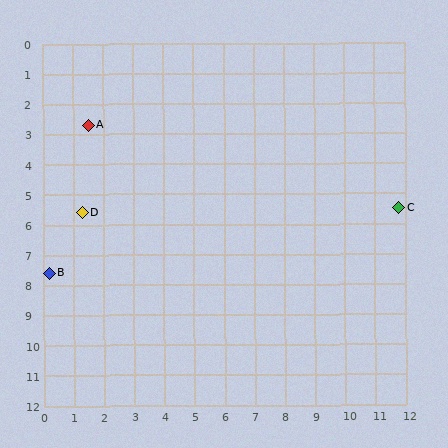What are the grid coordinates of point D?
Point D is at approximately (1.3, 5.6).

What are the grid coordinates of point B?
Point B is at approximately (0.2, 7.6).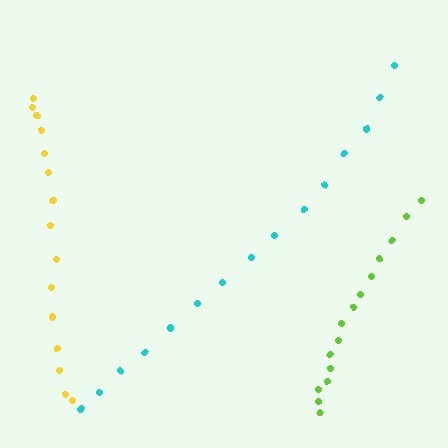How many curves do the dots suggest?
There are 3 distinct paths.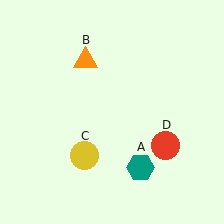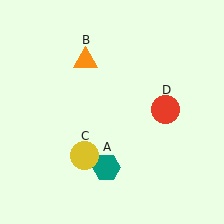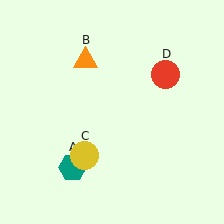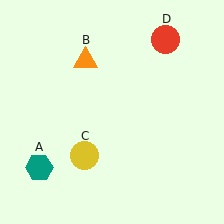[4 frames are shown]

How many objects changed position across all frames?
2 objects changed position: teal hexagon (object A), red circle (object D).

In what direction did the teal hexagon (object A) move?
The teal hexagon (object A) moved left.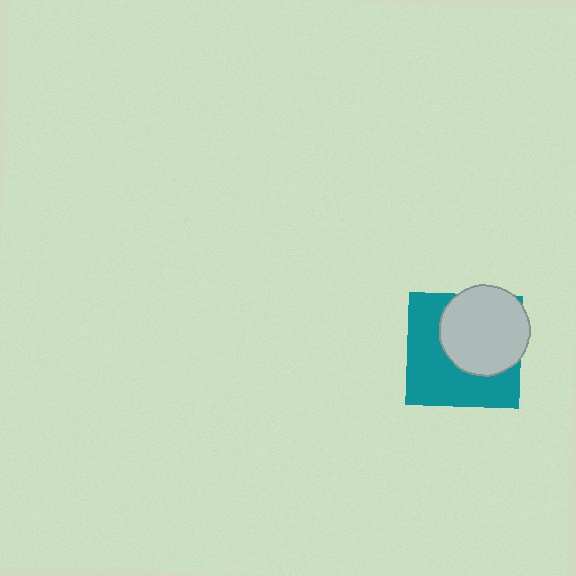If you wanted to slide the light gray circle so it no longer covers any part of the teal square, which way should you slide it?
Slide it toward the upper-right — that is the most direct way to separate the two shapes.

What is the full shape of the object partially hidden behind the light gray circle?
The partially hidden object is a teal square.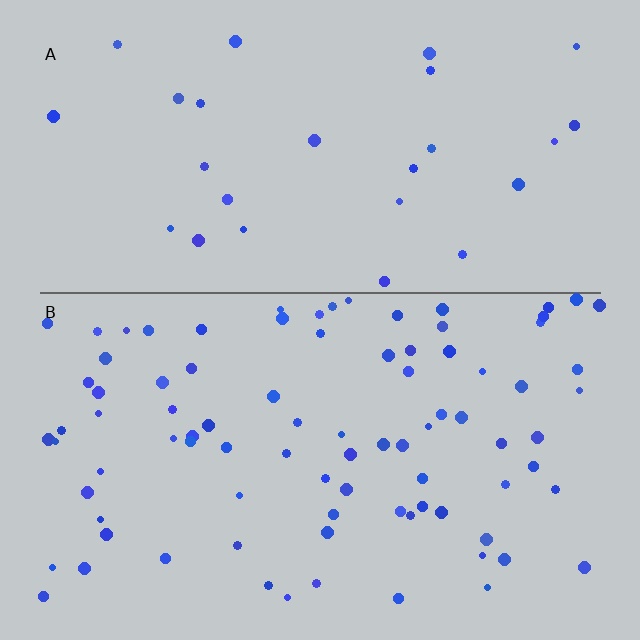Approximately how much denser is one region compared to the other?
Approximately 3.2× — region B over region A.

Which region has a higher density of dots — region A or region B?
B (the bottom).